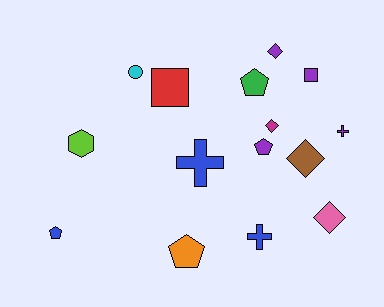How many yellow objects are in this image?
There are no yellow objects.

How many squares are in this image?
There are 2 squares.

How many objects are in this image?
There are 15 objects.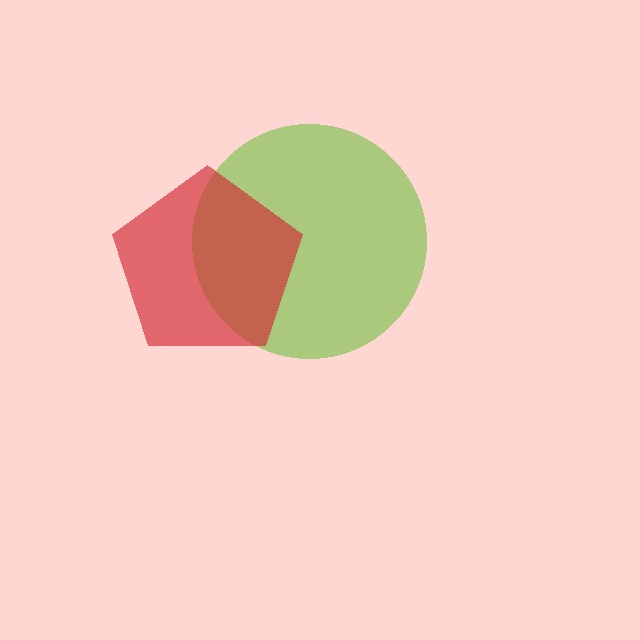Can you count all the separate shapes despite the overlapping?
Yes, there are 2 separate shapes.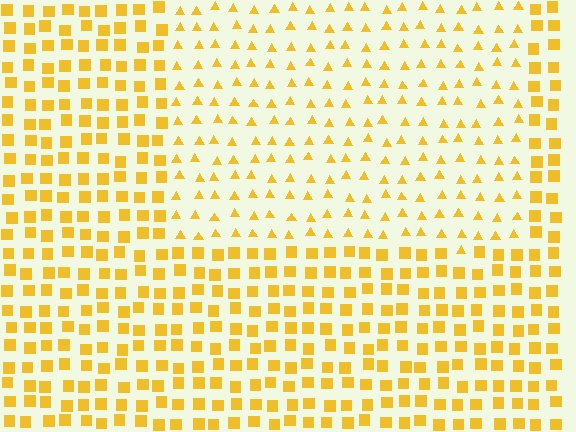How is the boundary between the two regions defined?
The boundary is defined by a change in element shape: triangles inside vs. squares outside. All elements share the same color and spacing.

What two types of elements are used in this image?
The image uses triangles inside the rectangle region and squares outside it.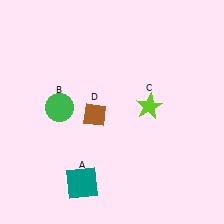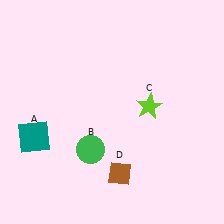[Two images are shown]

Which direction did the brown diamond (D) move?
The brown diamond (D) moved down.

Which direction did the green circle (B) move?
The green circle (B) moved down.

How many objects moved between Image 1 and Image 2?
3 objects moved between the two images.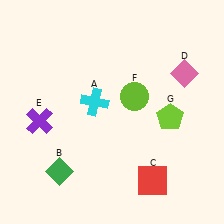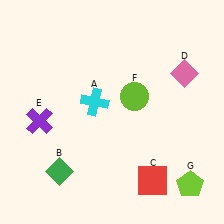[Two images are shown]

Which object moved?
The lime pentagon (G) moved down.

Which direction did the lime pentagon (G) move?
The lime pentagon (G) moved down.